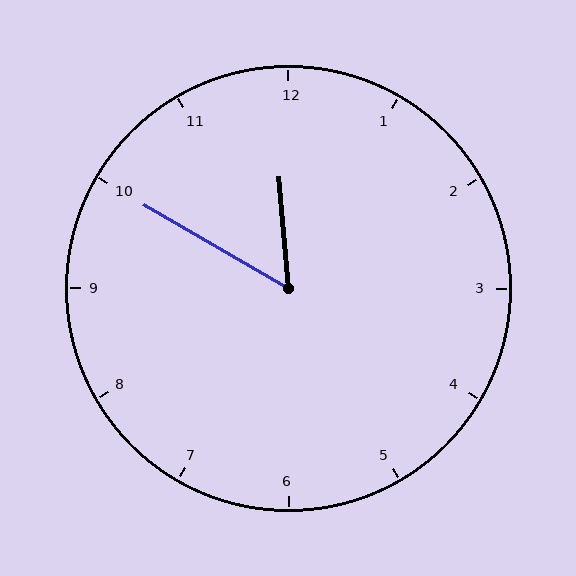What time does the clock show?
11:50.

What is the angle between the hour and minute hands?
Approximately 55 degrees.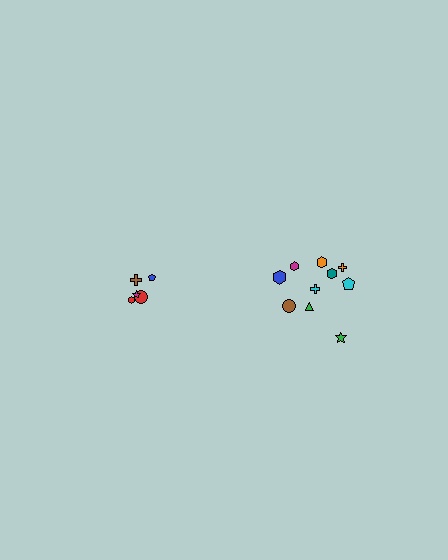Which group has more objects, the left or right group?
The right group.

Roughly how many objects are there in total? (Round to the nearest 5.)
Roughly 15 objects in total.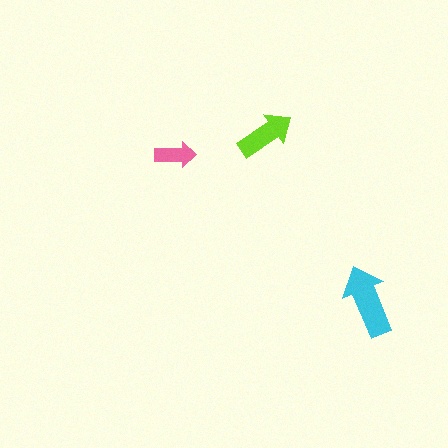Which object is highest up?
The lime arrow is topmost.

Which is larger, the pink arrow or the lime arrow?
The lime one.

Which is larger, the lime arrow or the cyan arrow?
The cyan one.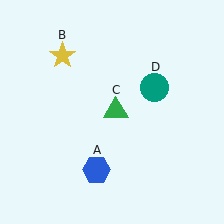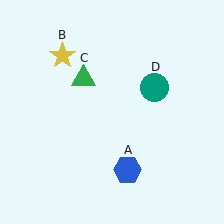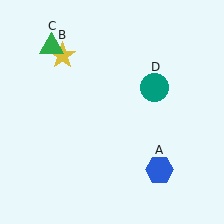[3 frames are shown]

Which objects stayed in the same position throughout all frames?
Yellow star (object B) and teal circle (object D) remained stationary.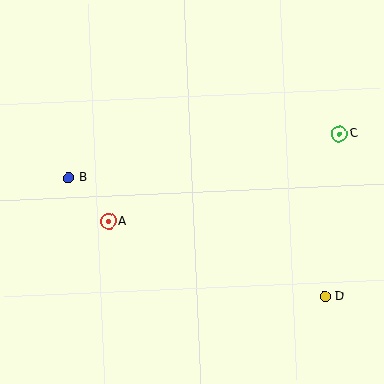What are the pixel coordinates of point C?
Point C is at (340, 134).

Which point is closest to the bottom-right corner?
Point D is closest to the bottom-right corner.